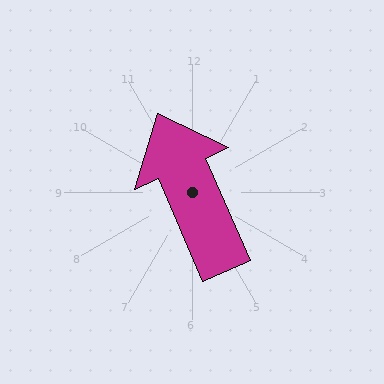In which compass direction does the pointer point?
Northwest.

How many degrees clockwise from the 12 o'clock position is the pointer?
Approximately 336 degrees.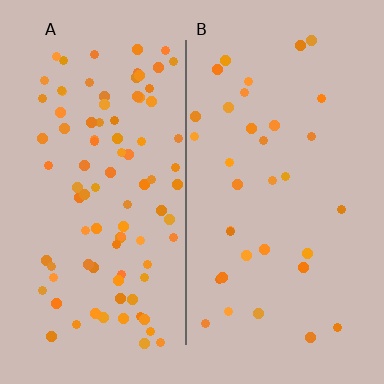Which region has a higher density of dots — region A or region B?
A (the left).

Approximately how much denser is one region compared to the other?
Approximately 2.7× — region A over region B.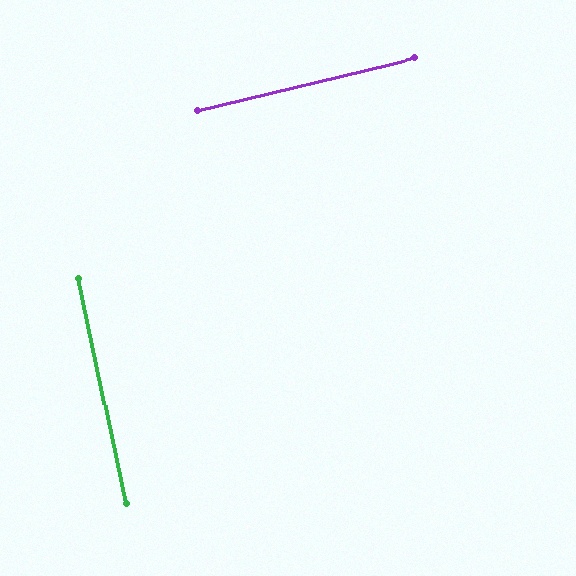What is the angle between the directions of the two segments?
Approximately 88 degrees.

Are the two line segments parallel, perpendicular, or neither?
Perpendicular — they meet at approximately 88°.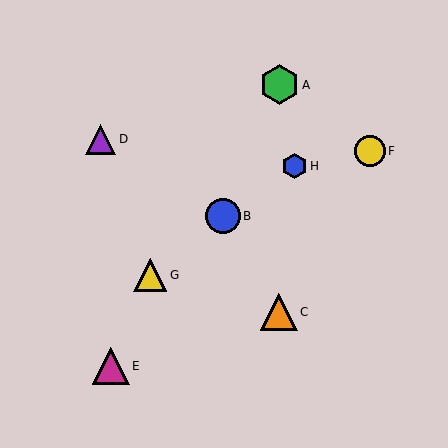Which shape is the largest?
The green hexagon (labeled A) is the largest.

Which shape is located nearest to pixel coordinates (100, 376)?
The magenta triangle (labeled E) at (111, 366) is nearest to that location.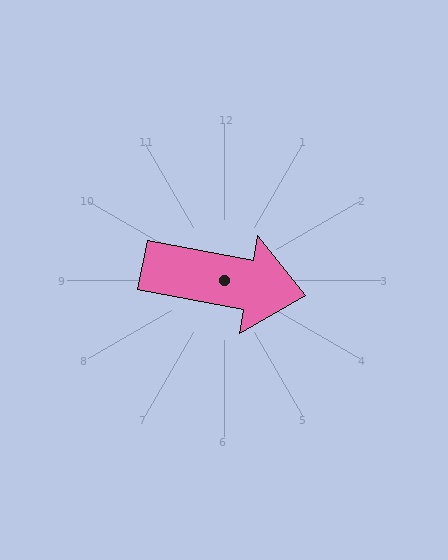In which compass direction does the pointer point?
East.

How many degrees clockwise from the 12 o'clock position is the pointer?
Approximately 101 degrees.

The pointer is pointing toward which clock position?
Roughly 3 o'clock.